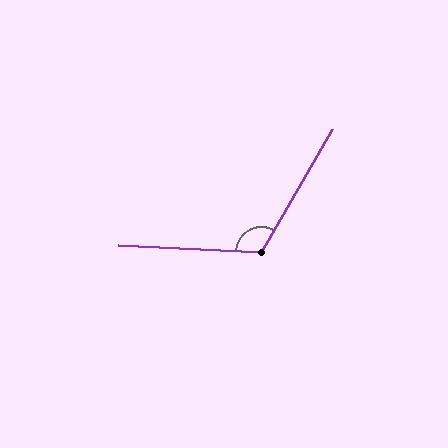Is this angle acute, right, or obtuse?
It is obtuse.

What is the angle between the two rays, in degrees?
Approximately 117 degrees.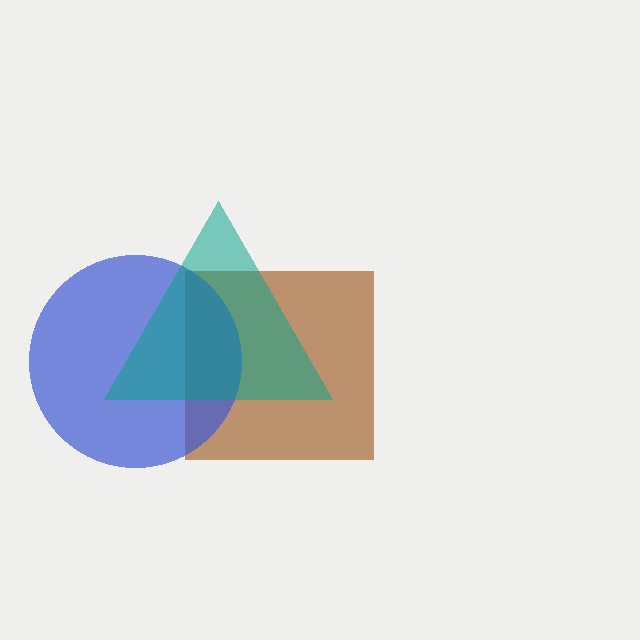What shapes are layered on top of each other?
The layered shapes are: a brown square, a blue circle, a teal triangle.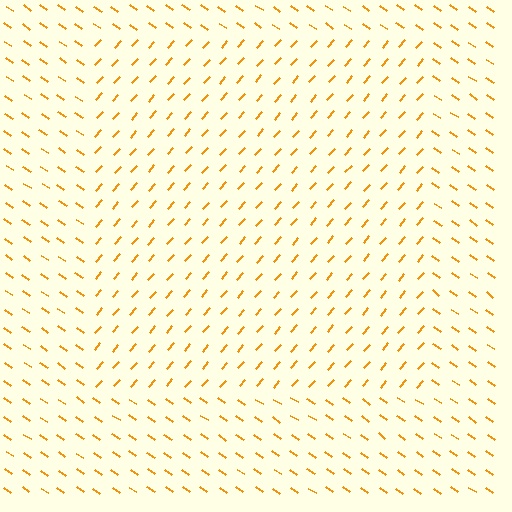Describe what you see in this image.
The image is filled with small orange line segments. A rectangle region in the image has lines oriented differently from the surrounding lines, creating a visible texture boundary.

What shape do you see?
I see a rectangle.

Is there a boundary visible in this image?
Yes, there is a texture boundary formed by a change in line orientation.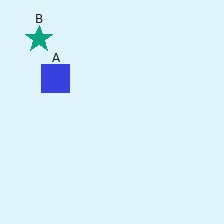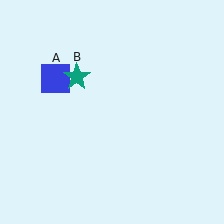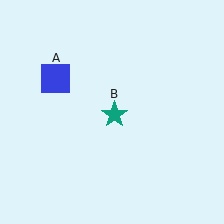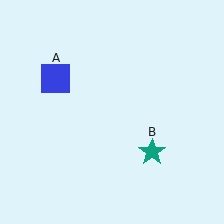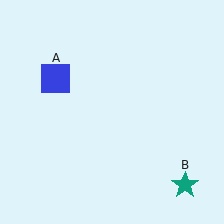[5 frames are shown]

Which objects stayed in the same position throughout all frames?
Blue square (object A) remained stationary.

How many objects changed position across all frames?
1 object changed position: teal star (object B).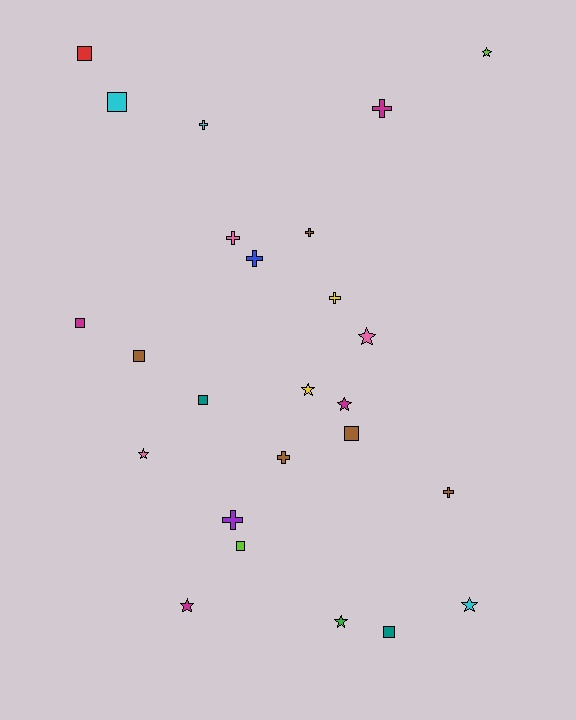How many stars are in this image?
There are 8 stars.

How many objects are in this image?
There are 25 objects.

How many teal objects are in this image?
There are 2 teal objects.